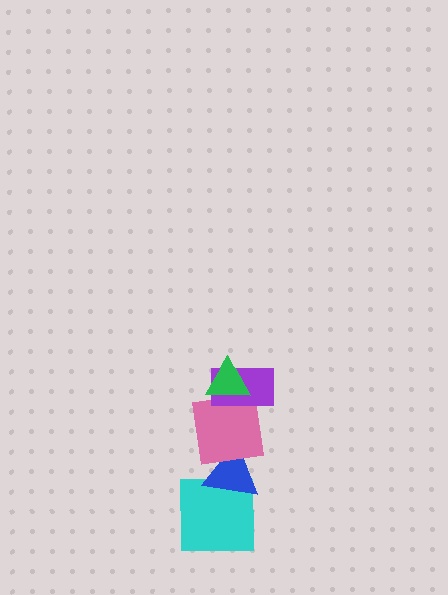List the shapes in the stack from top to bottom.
From top to bottom: the green triangle, the purple rectangle, the pink square, the blue triangle, the cyan square.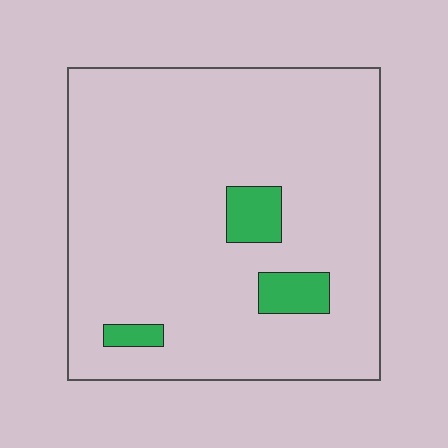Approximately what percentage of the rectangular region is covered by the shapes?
Approximately 10%.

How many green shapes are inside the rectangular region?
3.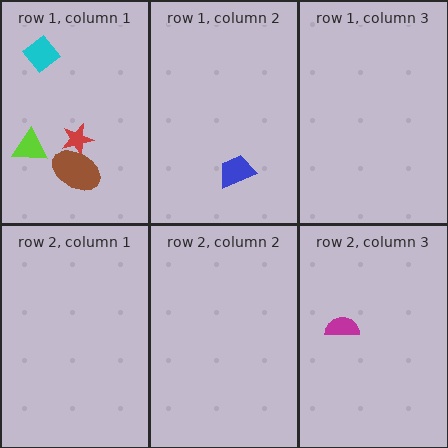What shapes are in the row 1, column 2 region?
The blue trapezoid.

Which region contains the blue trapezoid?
The row 1, column 2 region.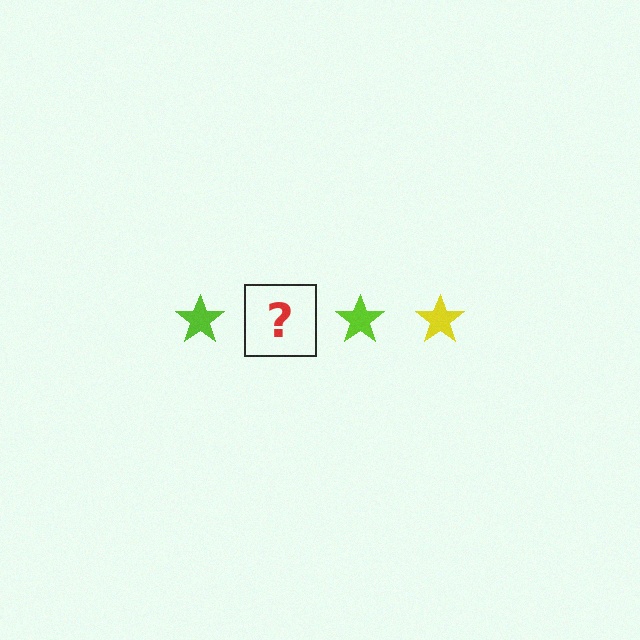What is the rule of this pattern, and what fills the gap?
The rule is that the pattern cycles through lime, yellow stars. The gap should be filled with a yellow star.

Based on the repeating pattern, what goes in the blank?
The blank should be a yellow star.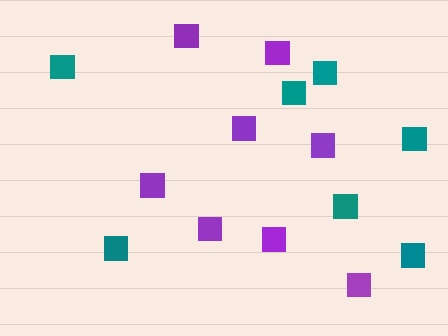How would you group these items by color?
There are 2 groups: one group of purple squares (8) and one group of teal squares (7).